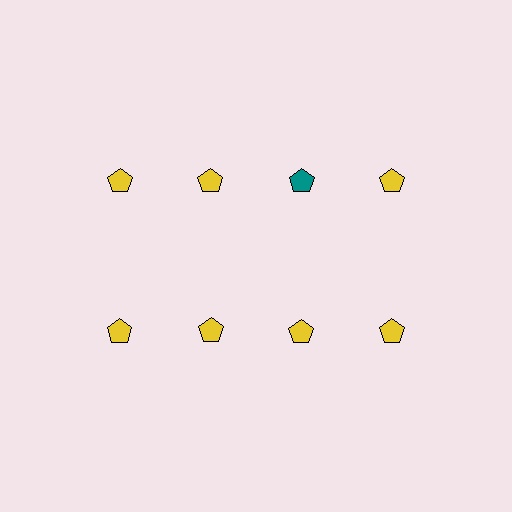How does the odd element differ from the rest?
It has a different color: teal instead of yellow.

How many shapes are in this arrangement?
There are 8 shapes arranged in a grid pattern.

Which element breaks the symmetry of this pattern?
The teal pentagon in the top row, center column breaks the symmetry. All other shapes are yellow pentagons.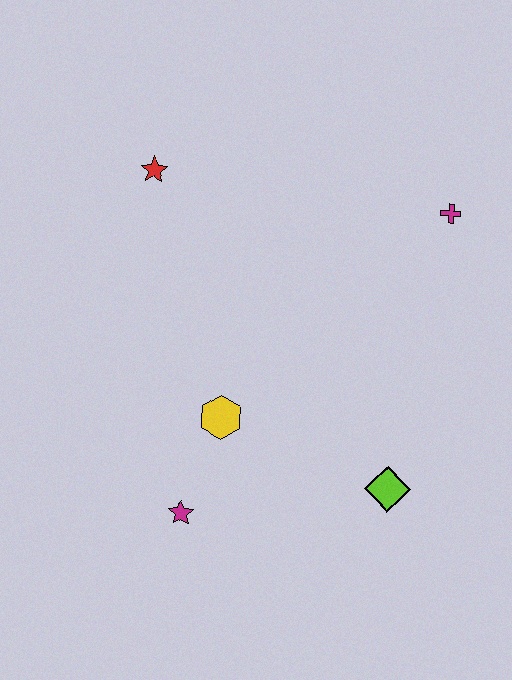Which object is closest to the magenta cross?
The lime diamond is closest to the magenta cross.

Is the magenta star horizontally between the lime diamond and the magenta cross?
No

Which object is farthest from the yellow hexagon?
The magenta cross is farthest from the yellow hexagon.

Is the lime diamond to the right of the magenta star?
Yes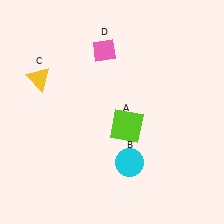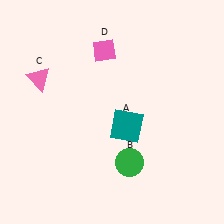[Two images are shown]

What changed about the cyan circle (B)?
In Image 1, B is cyan. In Image 2, it changed to green.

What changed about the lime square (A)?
In Image 1, A is lime. In Image 2, it changed to teal.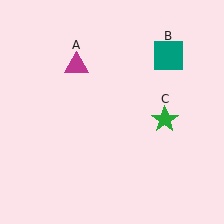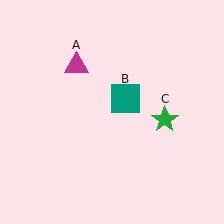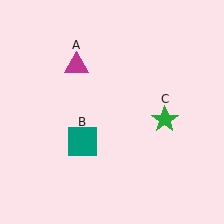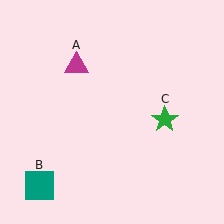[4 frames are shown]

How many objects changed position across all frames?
1 object changed position: teal square (object B).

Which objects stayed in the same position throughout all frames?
Magenta triangle (object A) and green star (object C) remained stationary.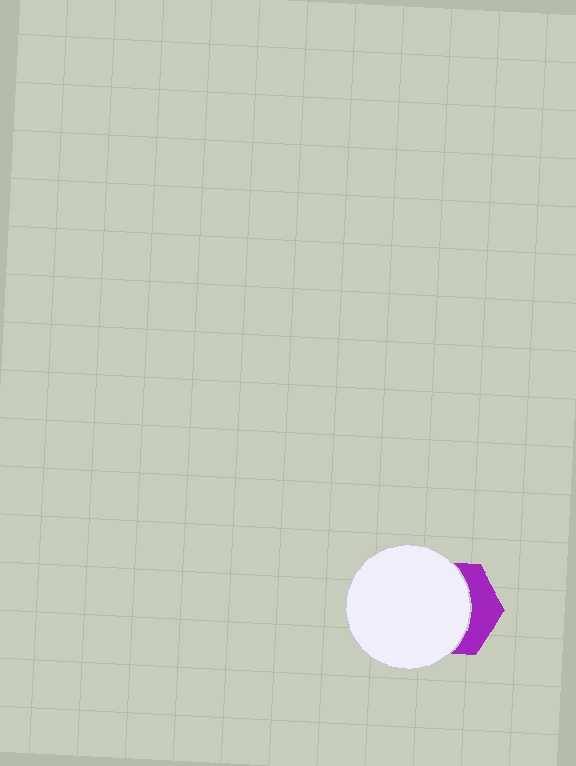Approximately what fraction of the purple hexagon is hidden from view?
Roughly 67% of the purple hexagon is hidden behind the white circle.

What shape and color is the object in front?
The object in front is a white circle.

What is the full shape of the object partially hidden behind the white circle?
The partially hidden object is a purple hexagon.